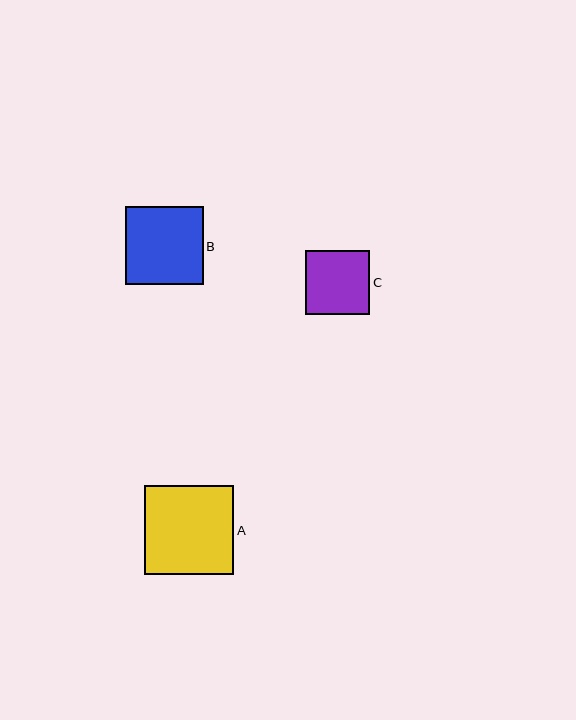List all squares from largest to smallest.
From largest to smallest: A, B, C.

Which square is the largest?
Square A is the largest with a size of approximately 89 pixels.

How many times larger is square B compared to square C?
Square B is approximately 1.2 times the size of square C.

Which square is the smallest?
Square C is the smallest with a size of approximately 64 pixels.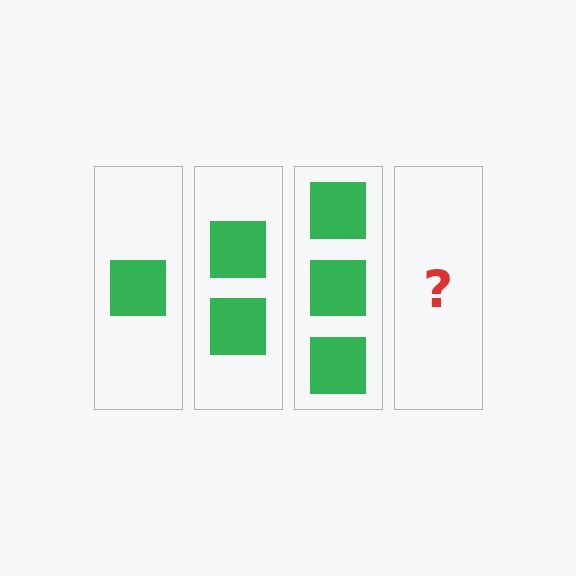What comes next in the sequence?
The next element should be 4 squares.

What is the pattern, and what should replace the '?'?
The pattern is that each step adds one more square. The '?' should be 4 squares.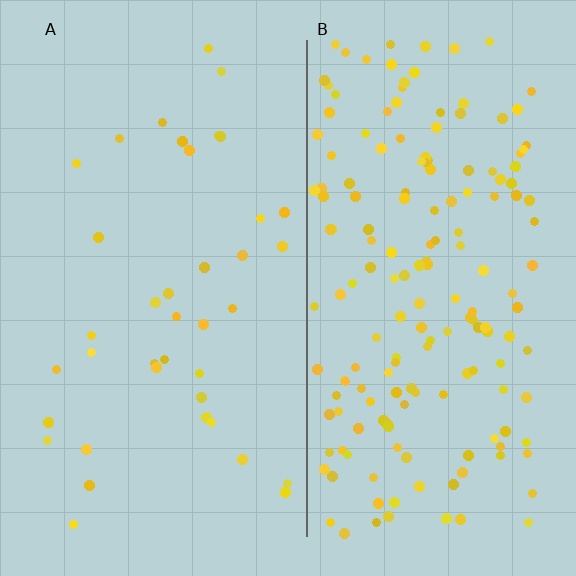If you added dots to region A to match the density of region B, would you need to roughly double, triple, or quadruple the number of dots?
Approximately quadruple.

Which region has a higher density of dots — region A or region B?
B (the right).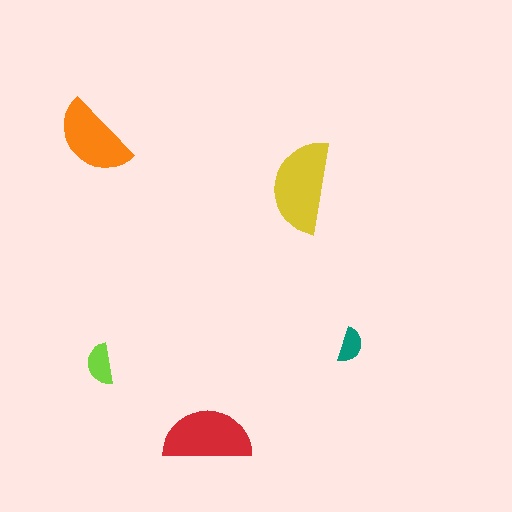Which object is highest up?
The orange semicircle is topmost.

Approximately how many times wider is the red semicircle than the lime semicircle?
About 2 times wider.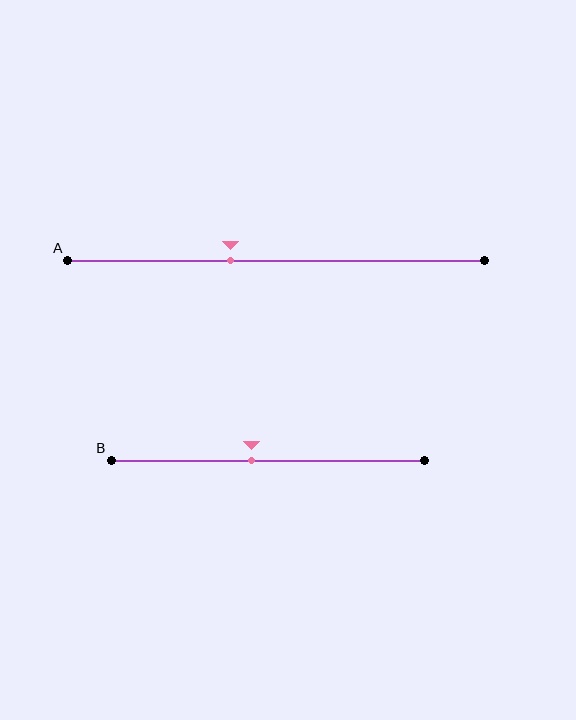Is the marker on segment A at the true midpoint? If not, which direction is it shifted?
No, the marker on segment A is shifted to the left by about 11% of the segment length.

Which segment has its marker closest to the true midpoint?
Segment B has its marker closest to the true midpoint.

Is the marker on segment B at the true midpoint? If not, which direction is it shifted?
No, the marker on segment B is shifted to the left by about 5% of the segment length.